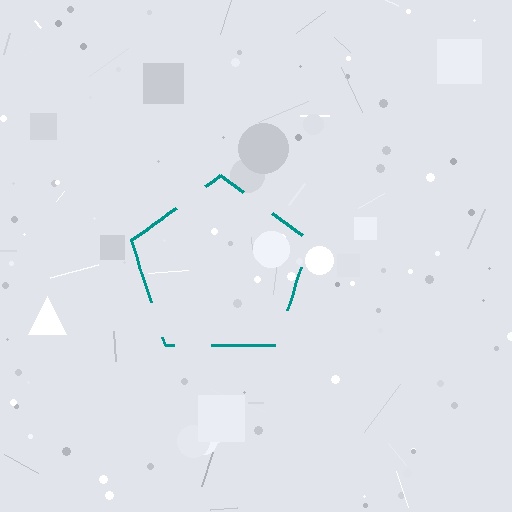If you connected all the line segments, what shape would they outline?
They would outline a pentagon.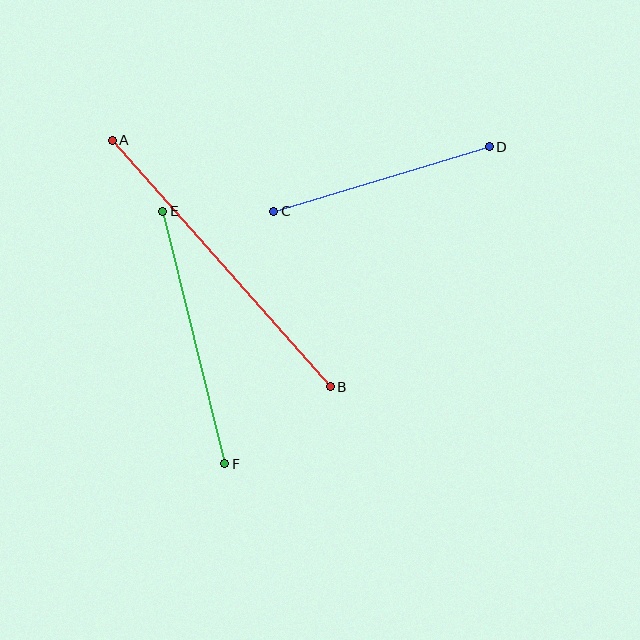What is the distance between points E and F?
The distance is approximately 260 pixels.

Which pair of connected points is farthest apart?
Points A and B are farthest apart.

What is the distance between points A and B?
The distance is approximately 329 pixels.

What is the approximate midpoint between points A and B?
The midpoint is at approximately (221, 263) pixels.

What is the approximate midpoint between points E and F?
The midpoint is at approximately (194, 338) pixels.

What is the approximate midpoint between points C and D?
The midpoint is at approximately (382, 179) pixels.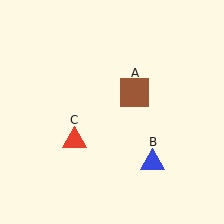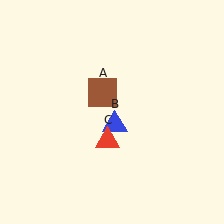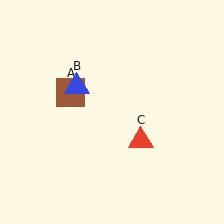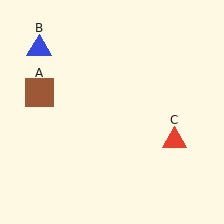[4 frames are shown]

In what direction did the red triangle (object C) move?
The red triangle (object C) moved right.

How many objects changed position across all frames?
3 objects changed position: brown square (object A), blue triangle (object B), red triangle (object C).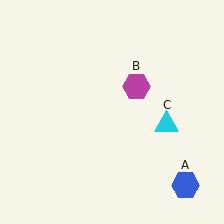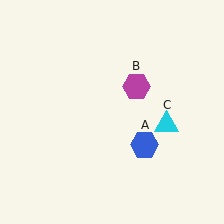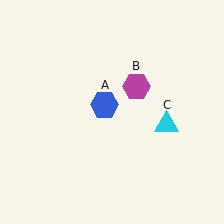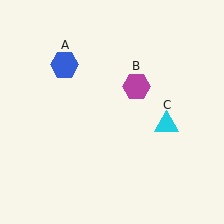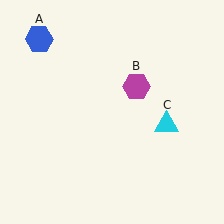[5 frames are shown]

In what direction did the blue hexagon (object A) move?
The blue hexagon (object A) moved up and to the left.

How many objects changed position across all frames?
1 object changed position: blue hexagon (object A).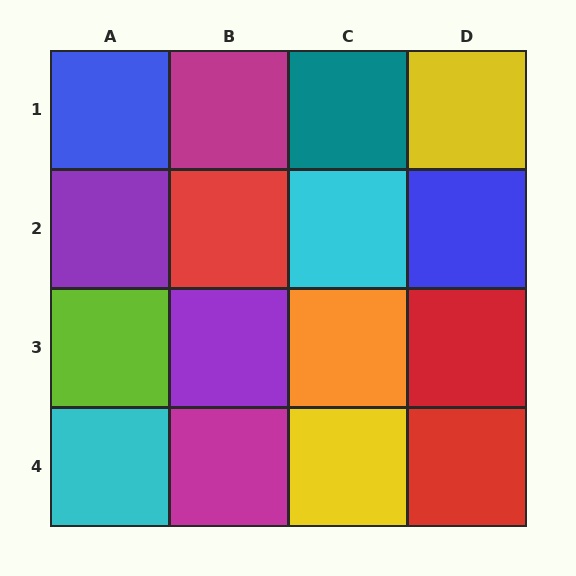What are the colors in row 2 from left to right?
Purple, red, cyan, blue.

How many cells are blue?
2 cells are blue.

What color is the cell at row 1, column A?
Blue.